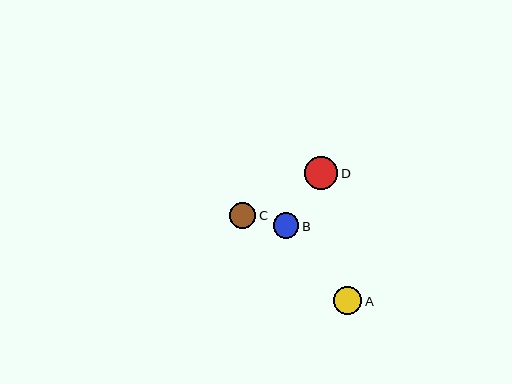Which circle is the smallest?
Circle B is the smallest with a size of approximately 26 pixels.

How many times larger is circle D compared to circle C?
Circle D is approximately 1.3 times the size of circle C.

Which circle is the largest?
Circle D is the largest with a size of approximately 33 pixels.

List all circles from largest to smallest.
From largest to smallest: D, A, C, B.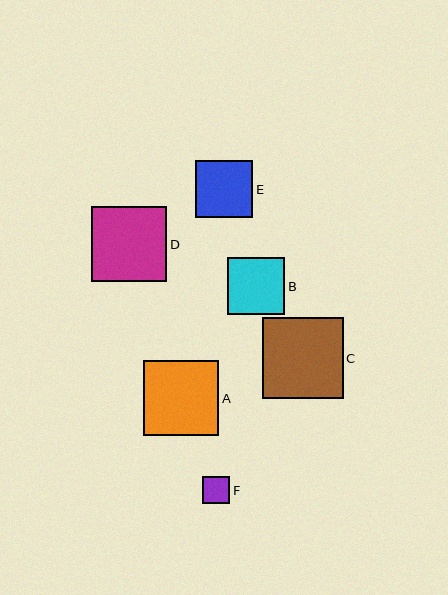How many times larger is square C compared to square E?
Square C is approximately 1.4 times the size of square E.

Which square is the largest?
Square C is the largest with a size of approximately 81 pixels.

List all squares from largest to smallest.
From largest to smallest: C, D, A, B, E, F.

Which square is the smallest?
Square F is the smallest with a size of approximately 28 pixels.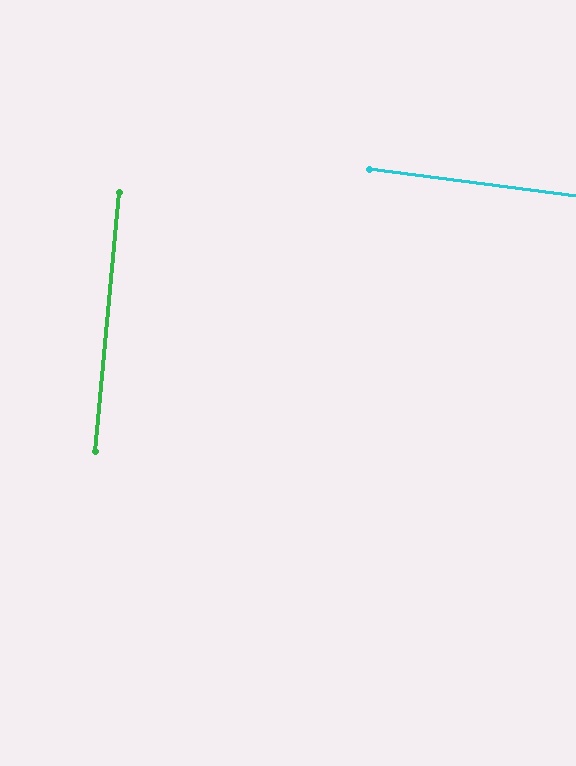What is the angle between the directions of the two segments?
Approximately 88 degrees.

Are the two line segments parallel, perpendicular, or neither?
Perpendicular — they meet at approximately 88°.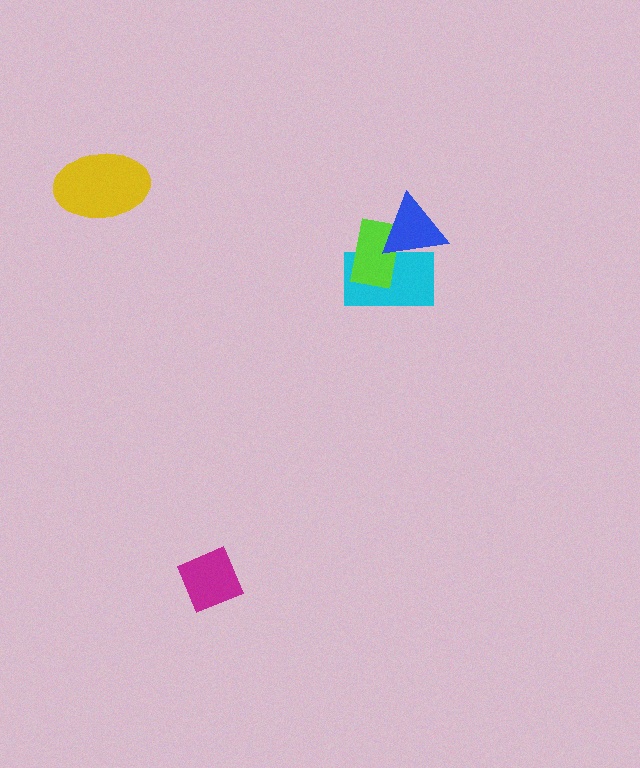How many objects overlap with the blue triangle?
2 objects overlap with the blue triangle.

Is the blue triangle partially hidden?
No, no other shape covers it.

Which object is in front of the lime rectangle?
The blue triangle is in front of the lime rectangle.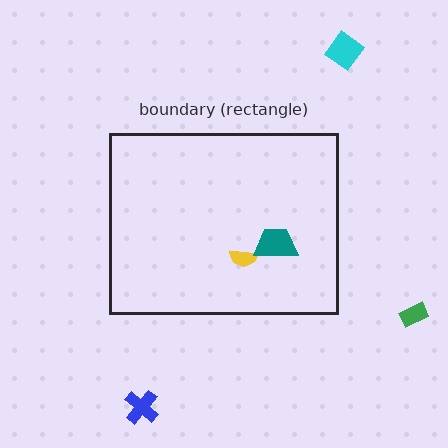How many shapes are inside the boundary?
2 inside, 3 outside.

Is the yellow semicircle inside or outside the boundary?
Inside.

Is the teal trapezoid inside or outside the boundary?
Inside.